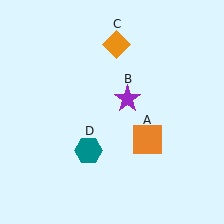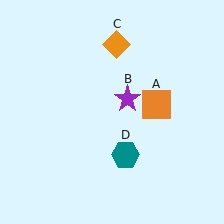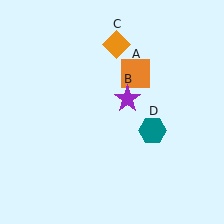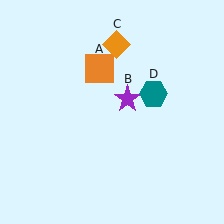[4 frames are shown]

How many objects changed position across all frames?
2 objects changed position: orange square (object A), teal hexagon (object D).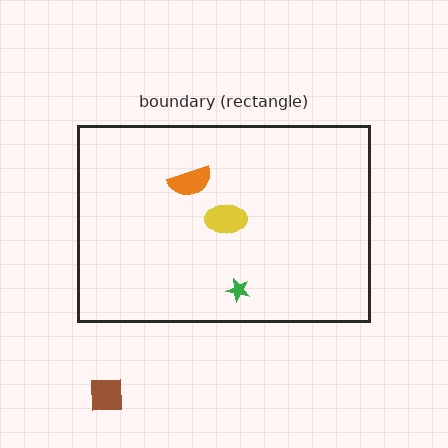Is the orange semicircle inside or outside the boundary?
Inside.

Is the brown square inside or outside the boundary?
Outside.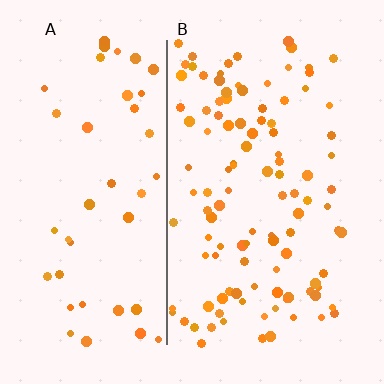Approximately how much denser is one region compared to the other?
Approximately 2.5× — region B over region A.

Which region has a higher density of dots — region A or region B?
B (the right).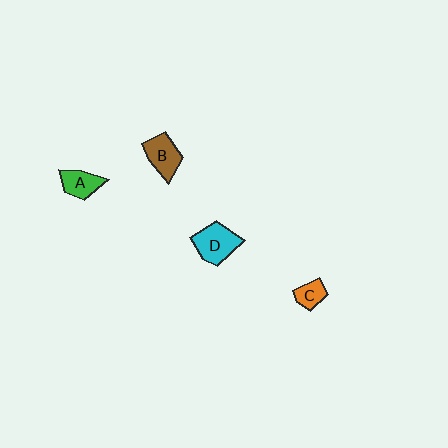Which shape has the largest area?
Shape D (cyan).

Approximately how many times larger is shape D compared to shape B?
Approximately 1.2 times.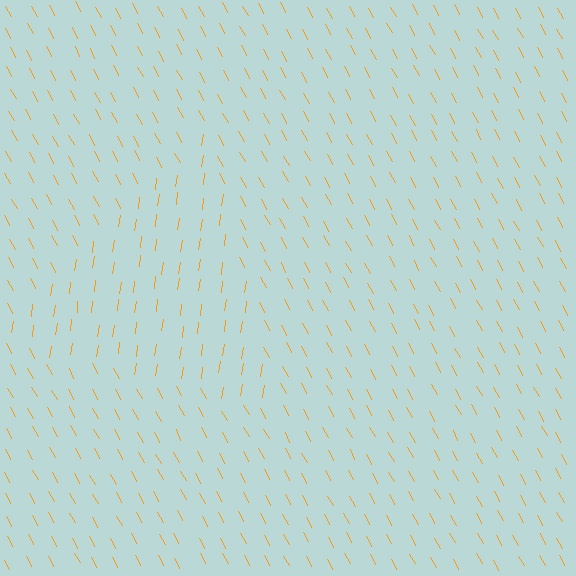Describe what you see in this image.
The image is filled with small orange line segments. A triangle region in the image has lines oriented differently from the surrounding lines, creating a visible texture boundary.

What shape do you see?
I see a triangle.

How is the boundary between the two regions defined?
The boundary is defined purely by a change in line orientation (approximately 36 degrees difference). All lines are the same color and thickness.